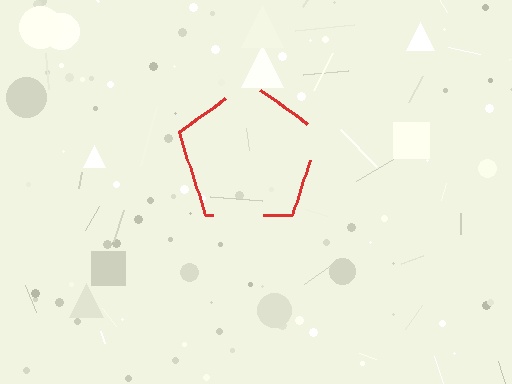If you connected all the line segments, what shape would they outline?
They would outline a pentagon.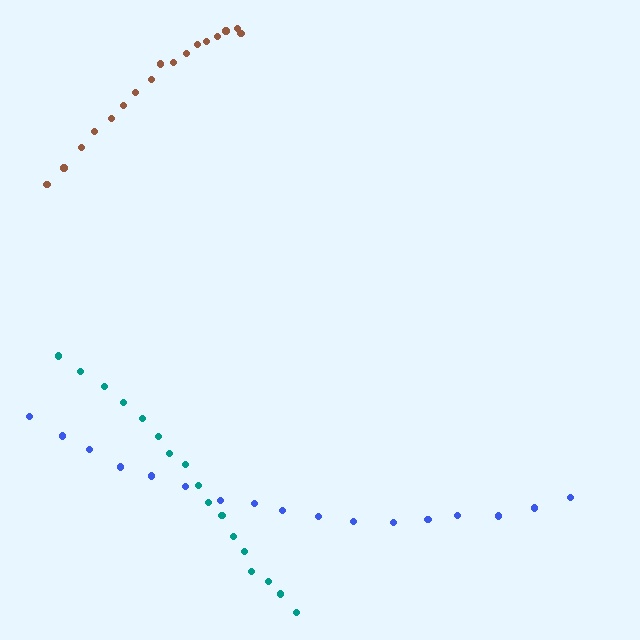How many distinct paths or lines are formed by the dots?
There are 3 distinct paths.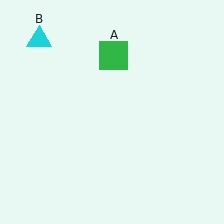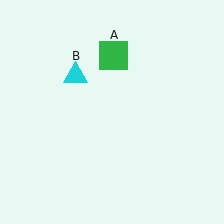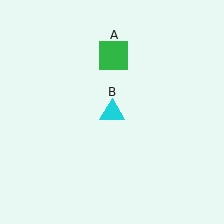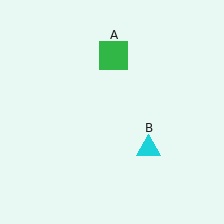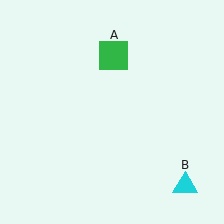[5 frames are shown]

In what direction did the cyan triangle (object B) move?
The cyan triangle (object B) moved down and to the right.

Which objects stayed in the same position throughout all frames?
Green square (object A) remained stationary.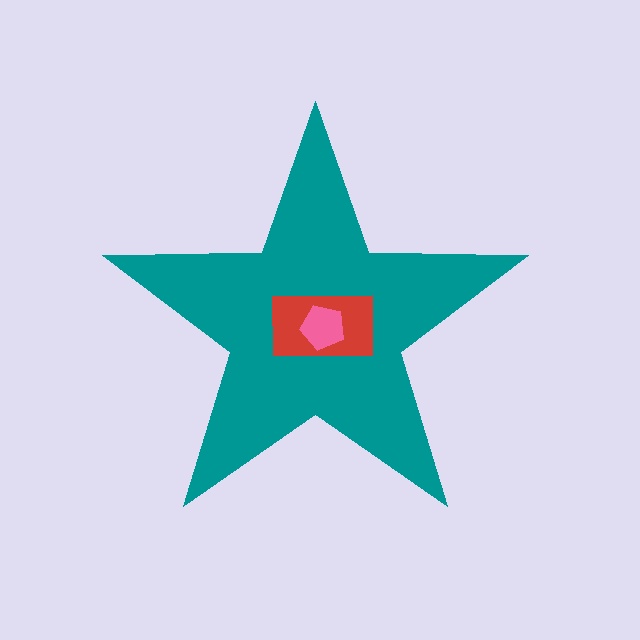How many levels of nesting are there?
3.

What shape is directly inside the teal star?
The red rectangle.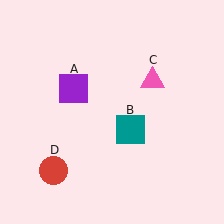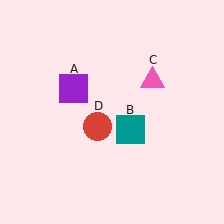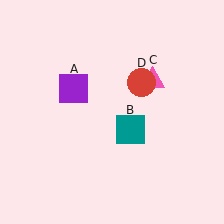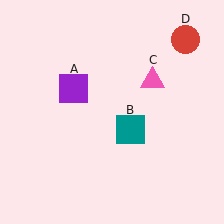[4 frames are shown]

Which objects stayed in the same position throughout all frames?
Purple square (object A) and teal square (object B) and pink triangle (object C) remained stationary.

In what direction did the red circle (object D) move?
The red circle (object D) moved up and to the right.